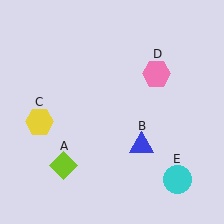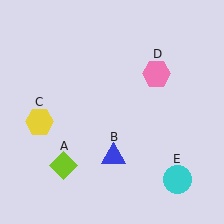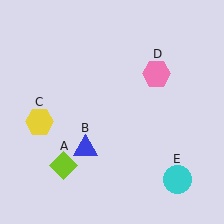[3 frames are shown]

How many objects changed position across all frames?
1 object changed position: blue triangle (object B).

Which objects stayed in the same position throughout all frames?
Lime diamond (object A) and yellow hexagon (object C) and pink hexagon (object D) and cyan circle (object E) remained stationary.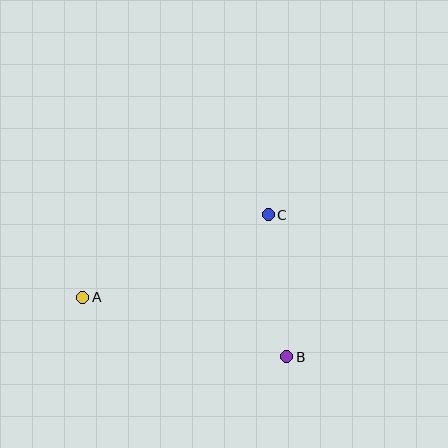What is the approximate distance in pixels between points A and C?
The distance between A and C is approximately 203 pixels.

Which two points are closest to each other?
Points B and C are closest to each other.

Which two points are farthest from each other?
Points A and B are farthest from each other.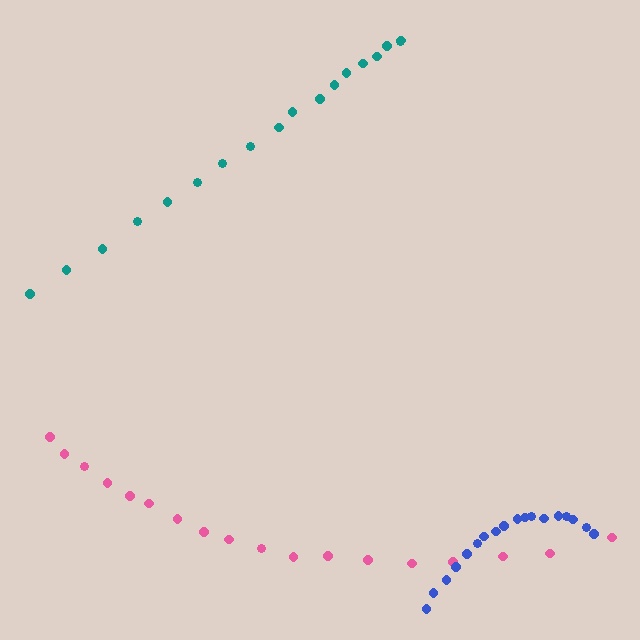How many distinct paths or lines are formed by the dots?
There are 3 distinct paths.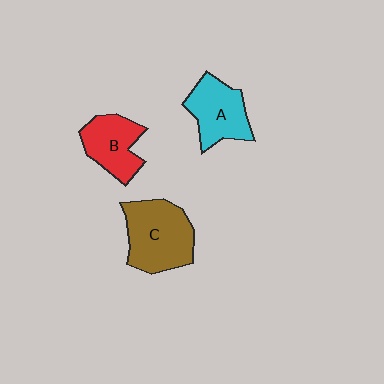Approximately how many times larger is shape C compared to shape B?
Approximately 1.4 times.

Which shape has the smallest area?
Shape B (red).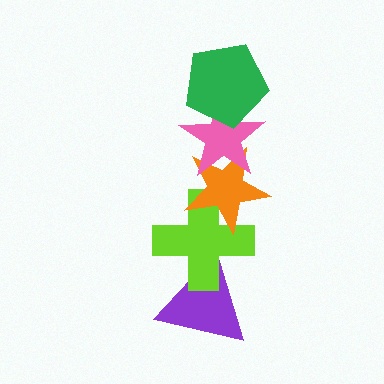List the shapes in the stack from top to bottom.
From top to bottom: the green pentagon, the pink star, the orange star, the lime cross, the purple triangle.